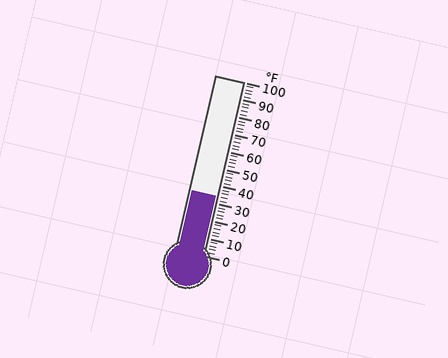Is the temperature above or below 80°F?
The temperature is below 80°F.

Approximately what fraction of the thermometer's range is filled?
The thermometer is filled to approximately 35% of its range.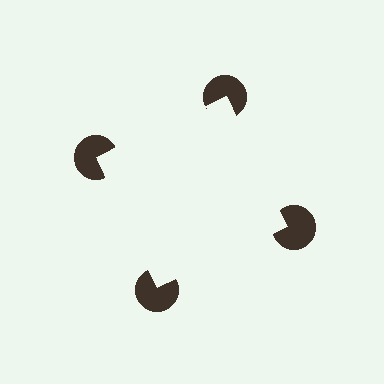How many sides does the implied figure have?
4 sides.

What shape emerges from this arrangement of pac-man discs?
An illusory square — its edges are inferred from the aligned wedge cuts in the pac-man discs, not physically drawn.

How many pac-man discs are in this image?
There are 4 — one at each vertex of the illusory square.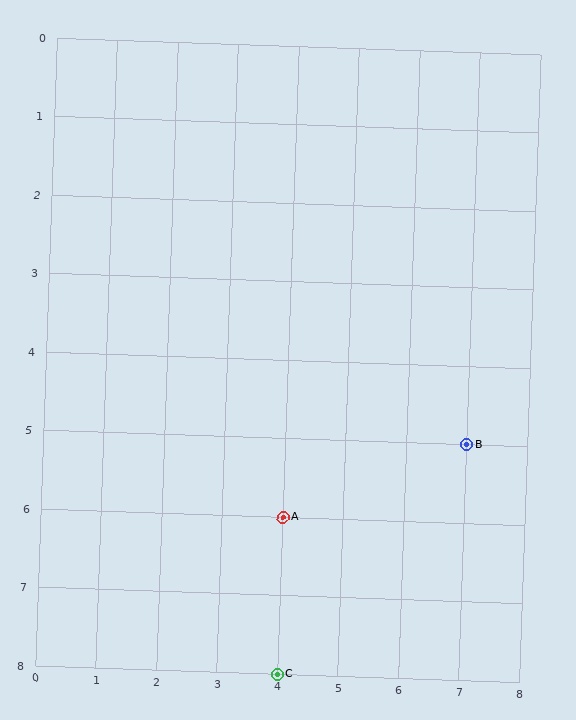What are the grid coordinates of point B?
Point B is at grid coordinates (7, 5).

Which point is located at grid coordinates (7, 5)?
Point B is at (7, 5).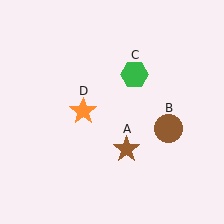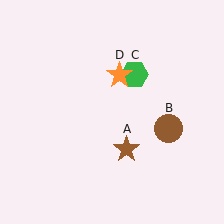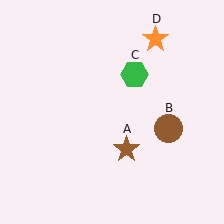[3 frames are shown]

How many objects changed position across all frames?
1 object changed position: orange star (object D).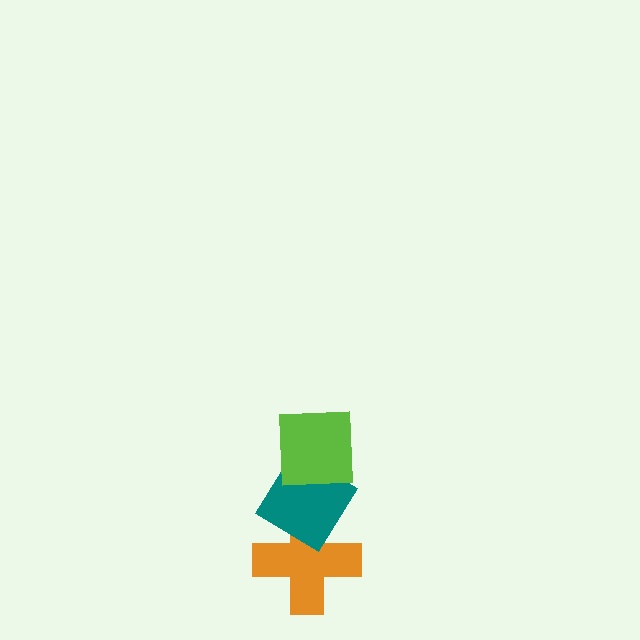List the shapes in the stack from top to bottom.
From top to bottom: the lime square, the teal diamond, the orange cross.